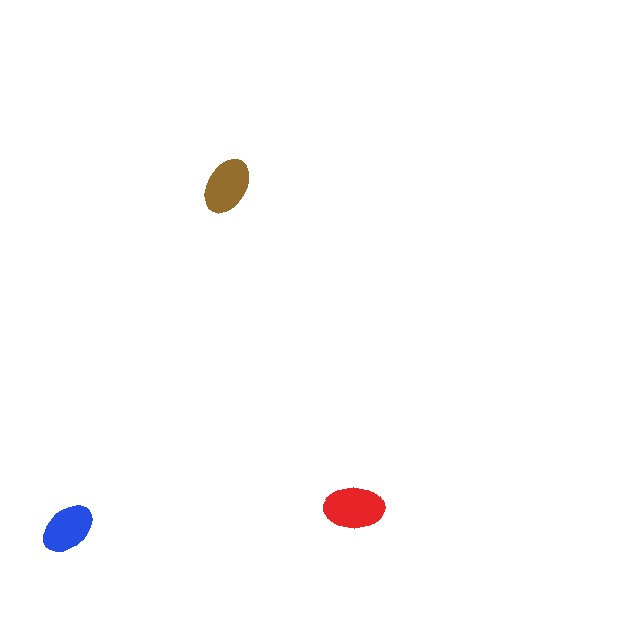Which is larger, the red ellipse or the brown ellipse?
The red one.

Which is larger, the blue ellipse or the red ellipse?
The red one.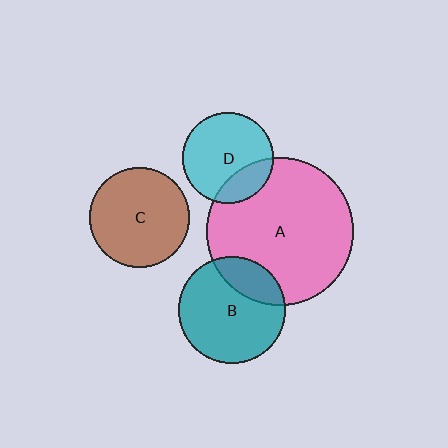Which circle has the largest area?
Circle A (pink).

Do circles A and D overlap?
Yes.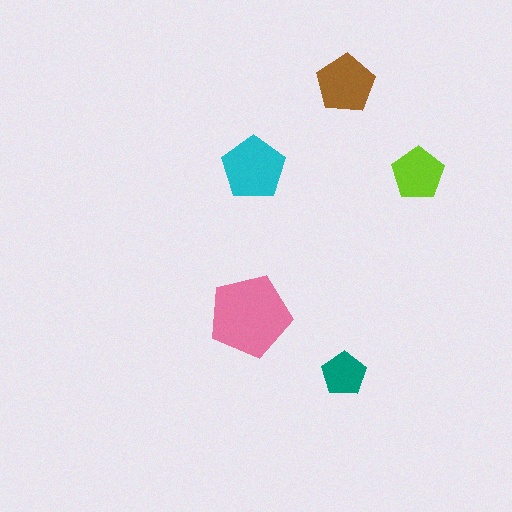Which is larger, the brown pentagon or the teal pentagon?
The brown one.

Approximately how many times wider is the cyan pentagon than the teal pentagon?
About 1.5 times wider.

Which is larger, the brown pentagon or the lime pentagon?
The brown one.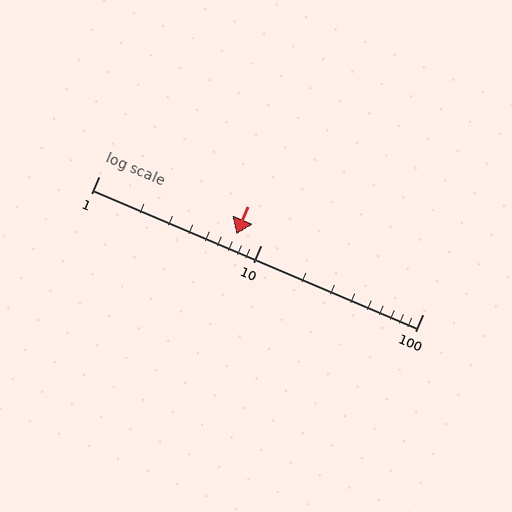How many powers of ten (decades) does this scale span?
The scale spans 2 decades, from 1 to 100.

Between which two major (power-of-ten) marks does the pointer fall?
The pointer is between 1 and 10.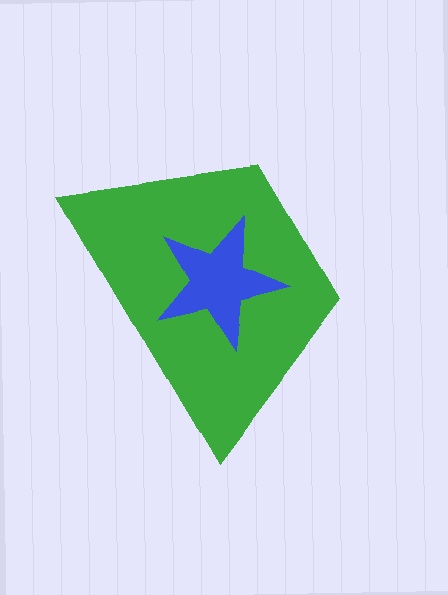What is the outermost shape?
The green trapezoid.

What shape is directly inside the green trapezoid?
The blue star.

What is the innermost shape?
The blue star.